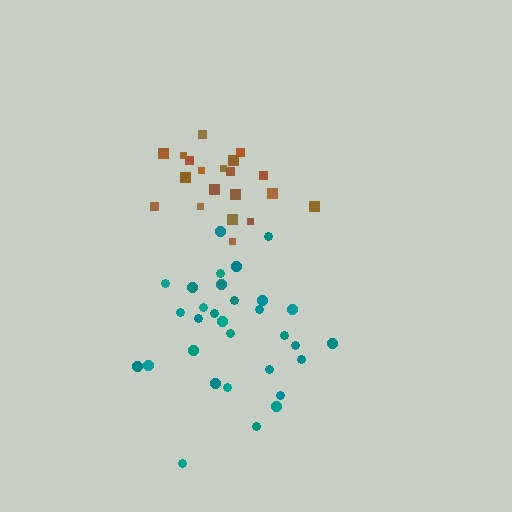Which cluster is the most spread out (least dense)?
Teal.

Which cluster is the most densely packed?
Brown.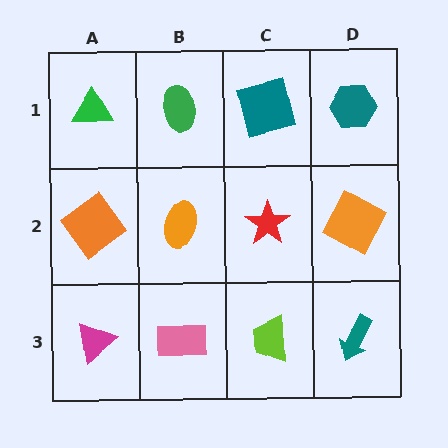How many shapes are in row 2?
4 shapes.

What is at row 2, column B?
An orange ellipse.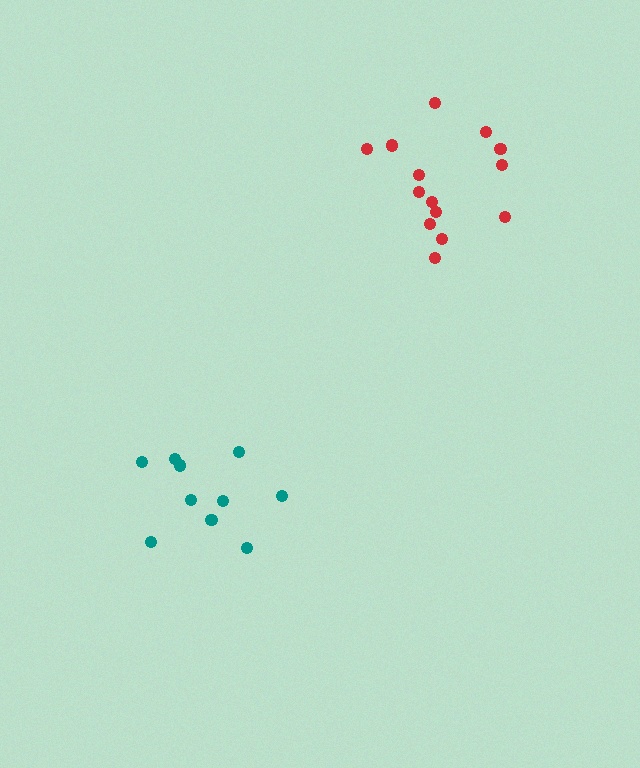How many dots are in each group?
Group 1: 10 dots, Group 2: 14 dots (24 total).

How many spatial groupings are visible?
There are 2 spatial groupings.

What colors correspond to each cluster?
The clusters are colored: teal, red.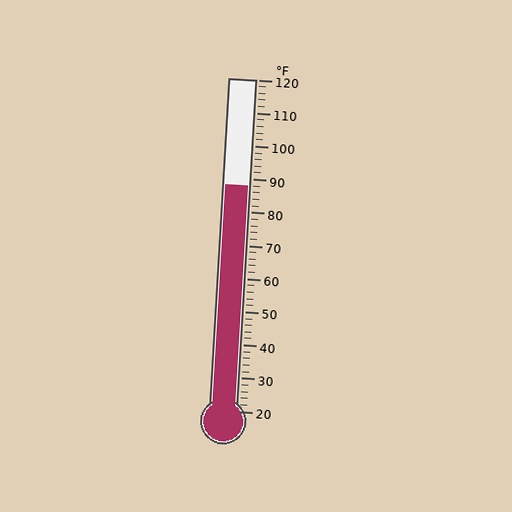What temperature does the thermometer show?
The thermometer shows approximately 88°F.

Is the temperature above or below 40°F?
The temperature is above 40°F.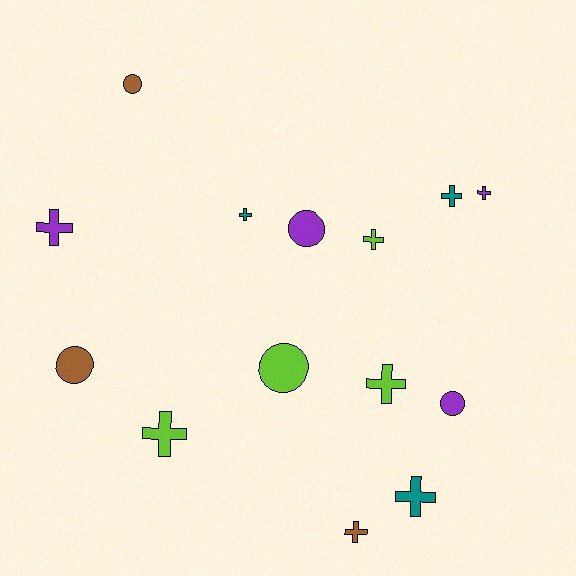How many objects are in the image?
There are 14 objects.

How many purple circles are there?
There are 2 purple circles.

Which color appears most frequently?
Purple, with 4 objects.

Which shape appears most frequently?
Cross, with 9 objects.